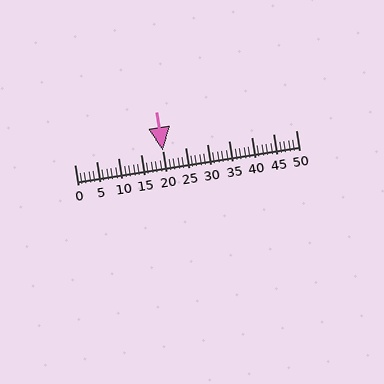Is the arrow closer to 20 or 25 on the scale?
The arrow is closer to 20.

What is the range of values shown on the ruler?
The ruler shows values from 0 to 50.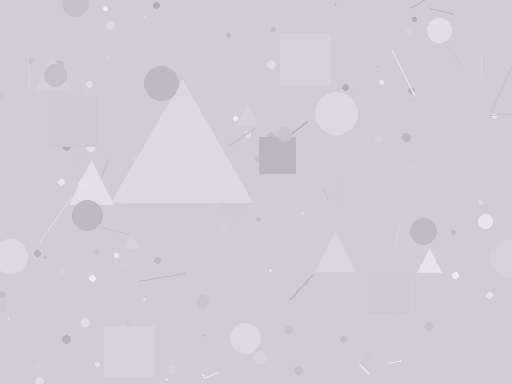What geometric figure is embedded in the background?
A triangle is embedded in the background.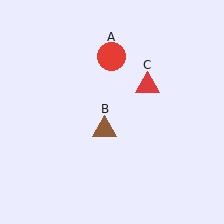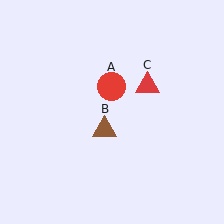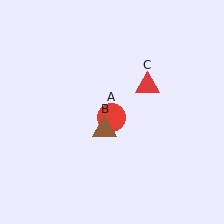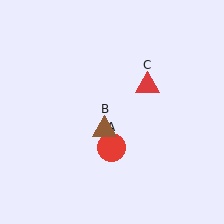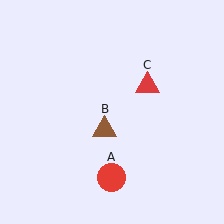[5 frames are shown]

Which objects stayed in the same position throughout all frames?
Brown triangle (object B) and red triangle (object C) remained stationary.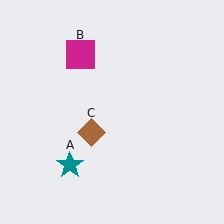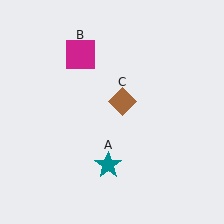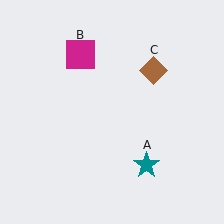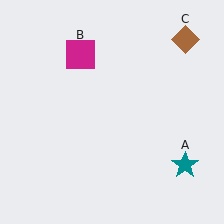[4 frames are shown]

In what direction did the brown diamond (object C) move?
The brown diamond (object C) moved up and to the right.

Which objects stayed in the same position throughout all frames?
Magenta square (object B) remained stationary.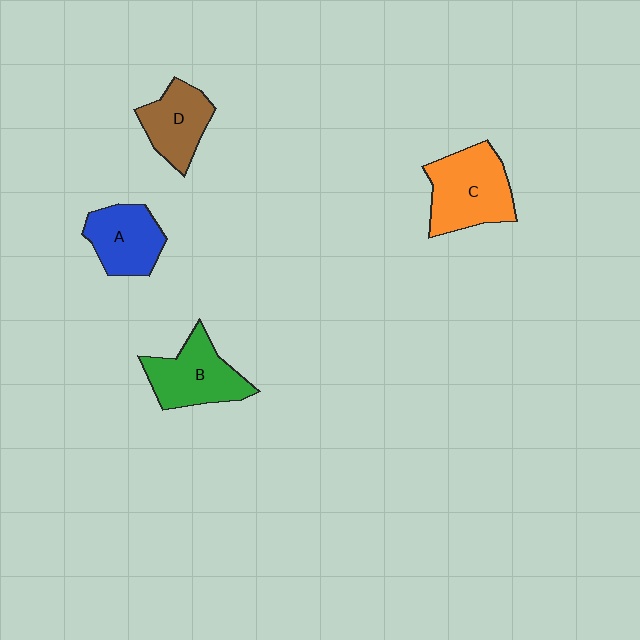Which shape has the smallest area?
Shape D (brown).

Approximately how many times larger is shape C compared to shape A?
Approximately 1.4 times.